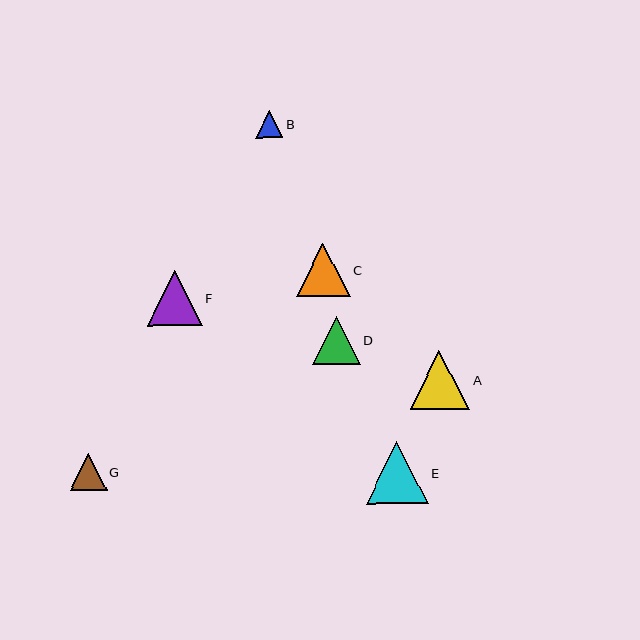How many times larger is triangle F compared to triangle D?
Triangle F is approximately 1.1 times the size of triangle D.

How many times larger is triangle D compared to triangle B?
Triangle D is approximately 1.8 times the size of triangle B.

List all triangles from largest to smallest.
From largest to smallest: E, A, F, C, D, G, B.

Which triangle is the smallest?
Triangle B is the smallest with a size of approximately 27 pixels.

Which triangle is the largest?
Triangle E is the largest with a size of approximately 62 pixels.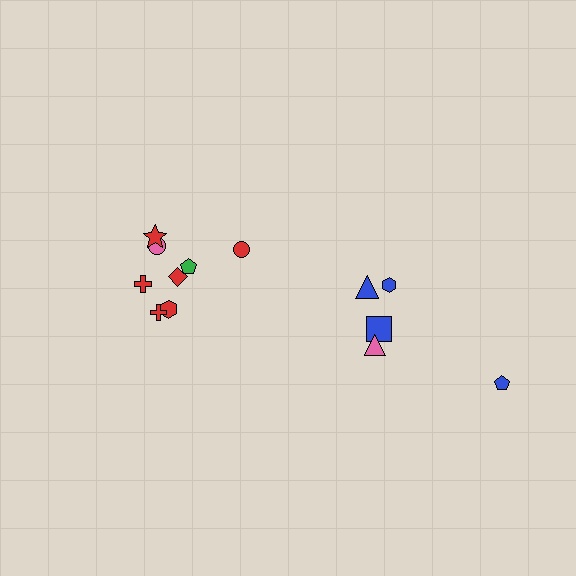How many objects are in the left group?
There are 8 objects.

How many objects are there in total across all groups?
There are 13 objects.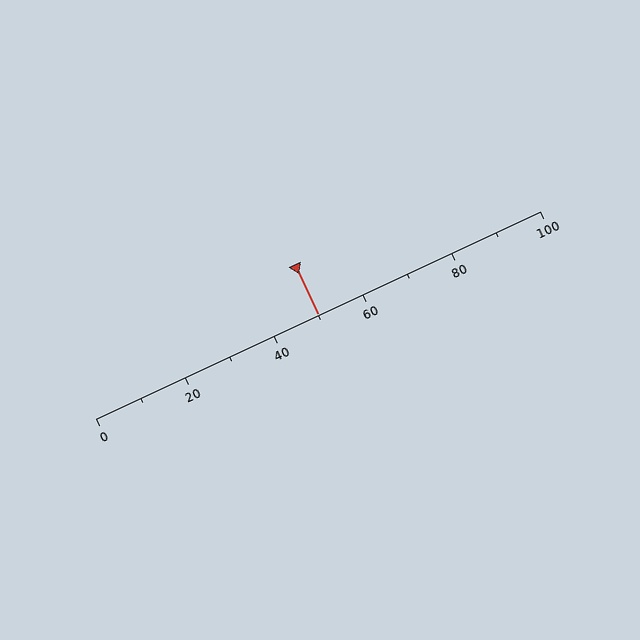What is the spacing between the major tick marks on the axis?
The major ticks are spaced 20 apart.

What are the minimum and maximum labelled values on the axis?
The axis runs from 0 to 100.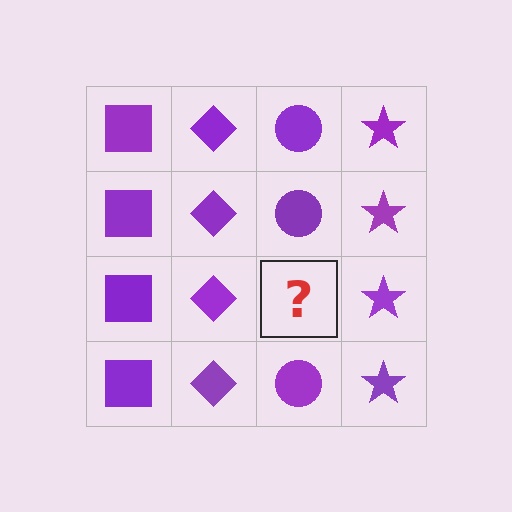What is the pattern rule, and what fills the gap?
The rule is that each column has a consistent shape. The gap should be filled with a purple circle.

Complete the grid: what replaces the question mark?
The question mark should be replaced with a purple circle.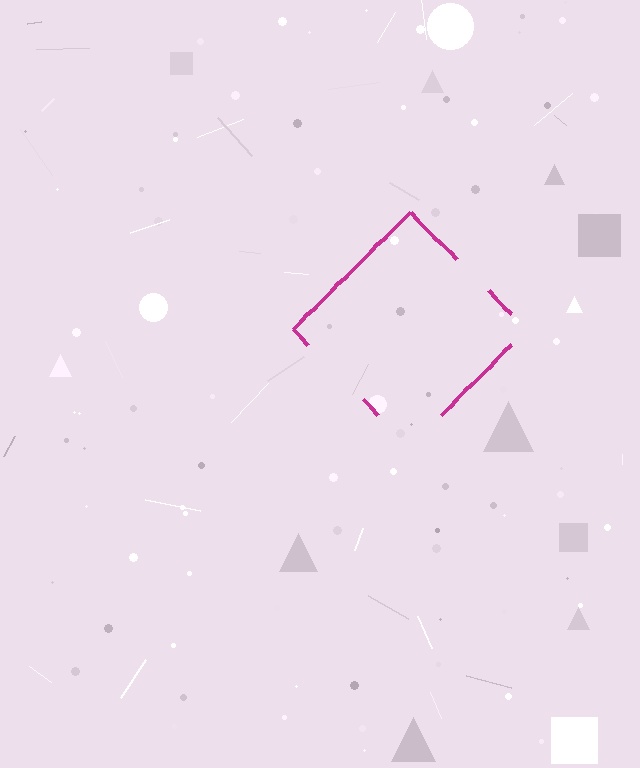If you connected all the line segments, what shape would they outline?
They would outline a diamond.